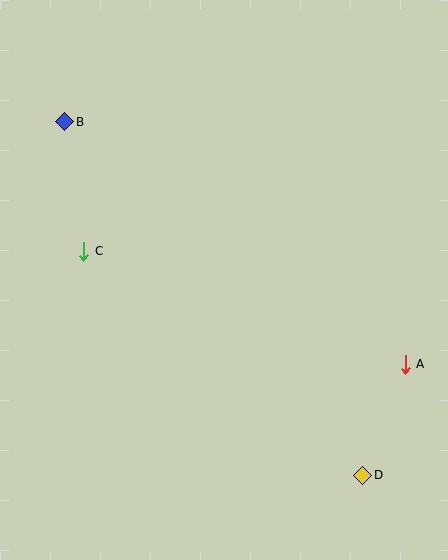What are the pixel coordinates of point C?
Point C is at (84, 251).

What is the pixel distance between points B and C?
The distance between B and C is 131 pixels.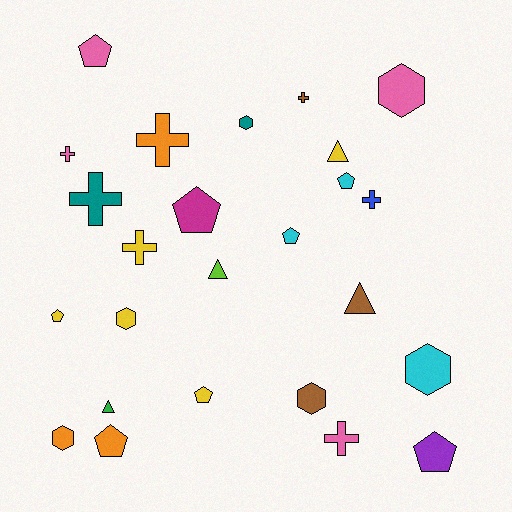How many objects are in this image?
There are 25 objects.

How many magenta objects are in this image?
There is 1 magenta object.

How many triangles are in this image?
There are 4 triangles.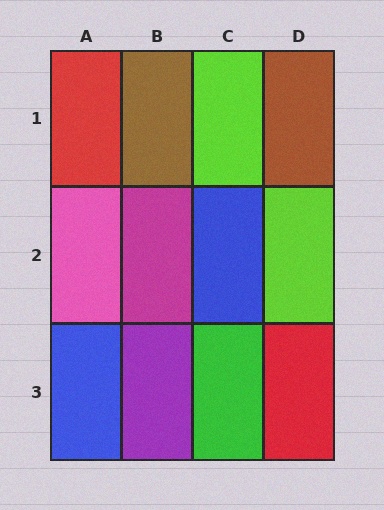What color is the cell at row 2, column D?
Lime.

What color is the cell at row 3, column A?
Blue.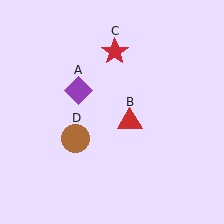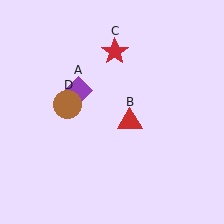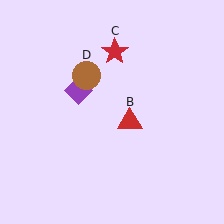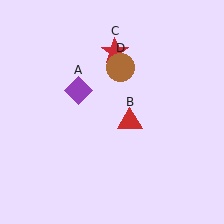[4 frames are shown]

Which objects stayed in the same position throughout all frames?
Purple diamond (object A) and red triangle (object B) and red star (object C) remained stationary.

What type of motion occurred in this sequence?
The brown circle (object D) rotated clockwise around the center of the scene.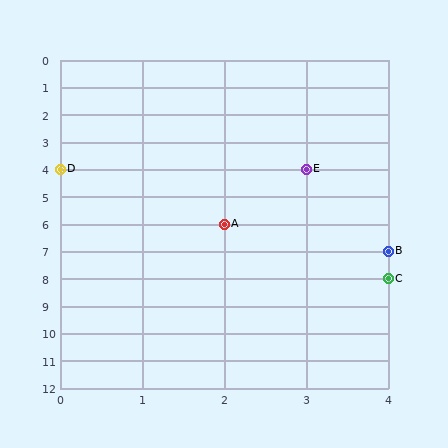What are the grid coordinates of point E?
Point E is at grid coordinates (3, 4).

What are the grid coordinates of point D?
Point D is at grid coordinates (0, 4).